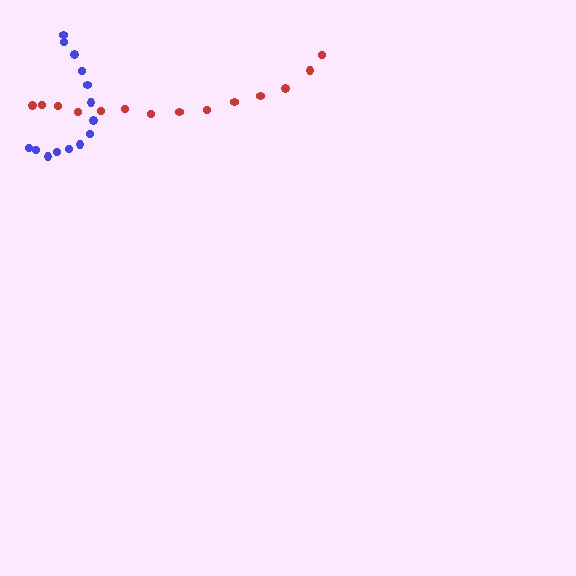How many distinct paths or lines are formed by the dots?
There are 2 distinct paths.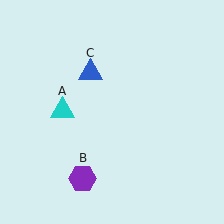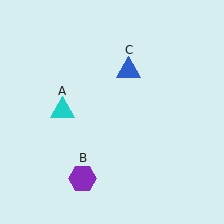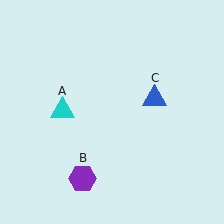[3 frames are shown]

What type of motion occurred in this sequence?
The blue triangle (object C) rotated clockwise around the center of the scene.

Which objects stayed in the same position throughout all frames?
Cyan triangle (object A) and purple hexagon (object B) remained stationary.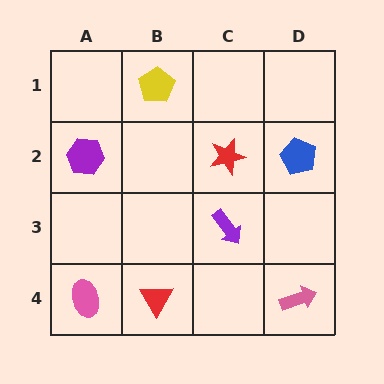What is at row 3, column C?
A purple arrow.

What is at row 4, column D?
A pink arrow.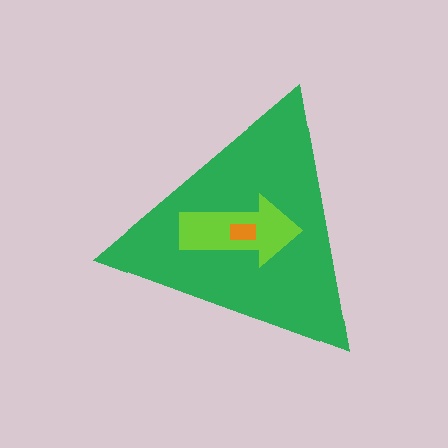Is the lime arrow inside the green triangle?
Yes.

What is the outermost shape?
The green triangle.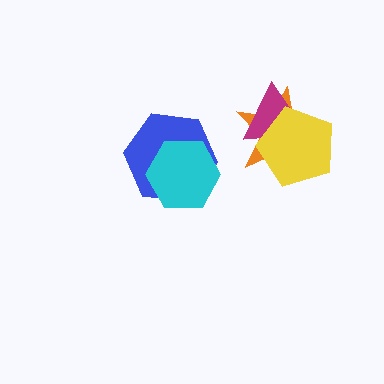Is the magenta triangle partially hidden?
Yes, it is partially covered by another shape.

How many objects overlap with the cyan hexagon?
1 object overlaps with the cyan hexagon.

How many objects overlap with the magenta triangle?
2 objects overlap with the magenta triangle.